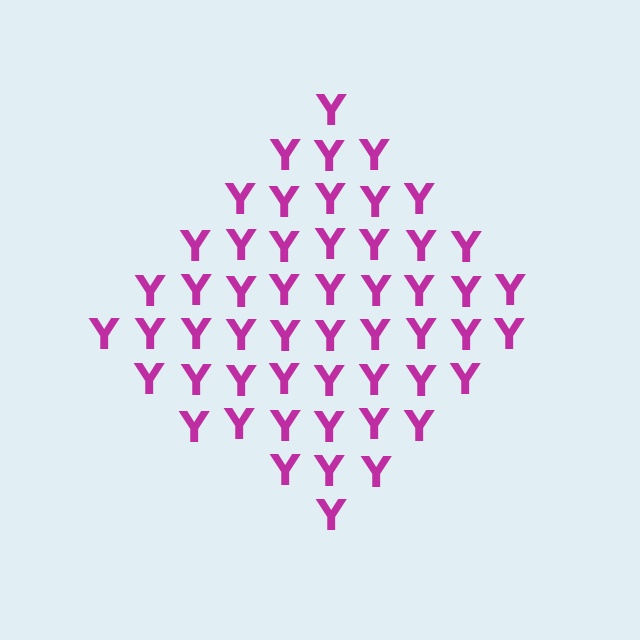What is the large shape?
The large shape is a diamond.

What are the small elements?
The small elements are letter Y's.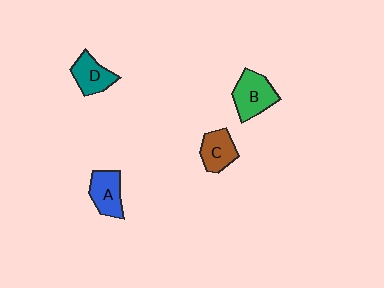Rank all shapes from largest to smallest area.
From largest to smallest: B (green), A (blue), D (teal), C (brown).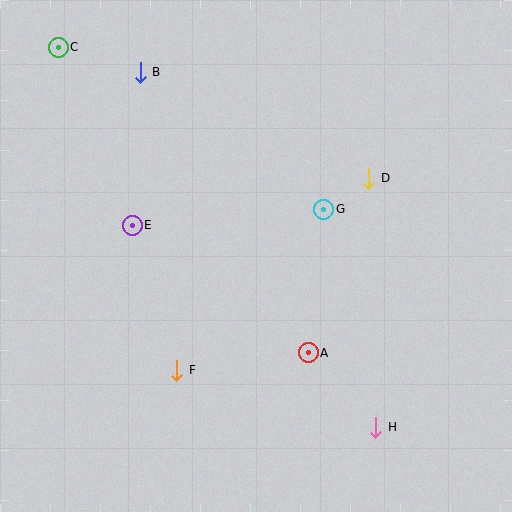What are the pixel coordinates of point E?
Point E is at (132, 225).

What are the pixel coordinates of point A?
Point A is at (308, 353).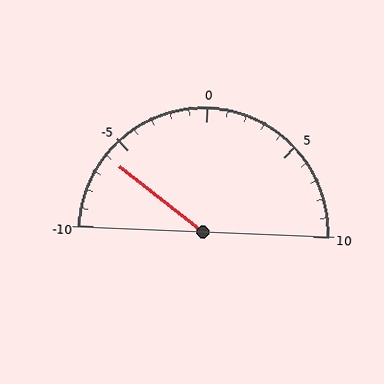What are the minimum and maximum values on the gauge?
The gauge ranges from -10 to 10.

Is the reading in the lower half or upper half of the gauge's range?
The reading is in the lower half of the range (-10 to 10).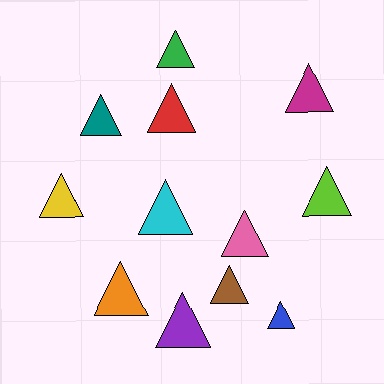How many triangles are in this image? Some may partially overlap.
There are 12 triangles.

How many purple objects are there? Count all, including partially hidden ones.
There is 1 purple object.